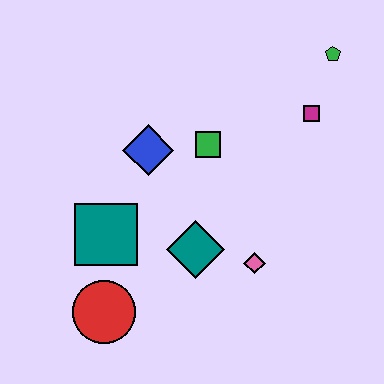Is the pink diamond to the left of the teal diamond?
No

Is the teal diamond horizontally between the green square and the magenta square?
No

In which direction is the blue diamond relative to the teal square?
The blue diamond is above the teal square.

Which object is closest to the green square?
The blue diamond is closest to the green square.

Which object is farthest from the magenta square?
The red circle is farthest from the magenta square.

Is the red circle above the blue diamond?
No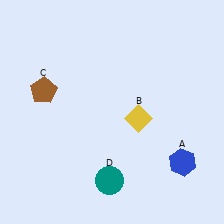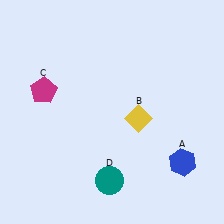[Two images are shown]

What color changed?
The pentagon (C) changed from brown in Image 1 to magenta in Image 2.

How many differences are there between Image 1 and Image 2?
There is 1 difference between the two images.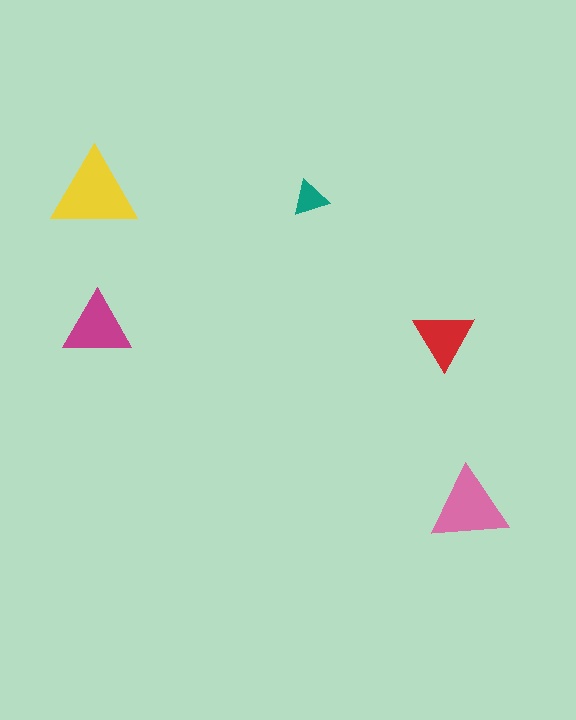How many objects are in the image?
There are 5 objects in the image.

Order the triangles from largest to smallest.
the yellow one, the pink one, the magenta one, the red one, the teal one.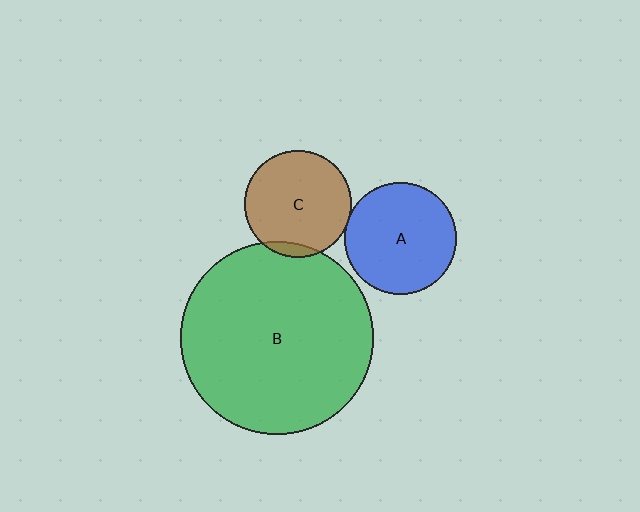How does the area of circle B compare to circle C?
Approximately 3.3 times.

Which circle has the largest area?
Circle B (green).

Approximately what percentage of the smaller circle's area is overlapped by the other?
Approximately 5%.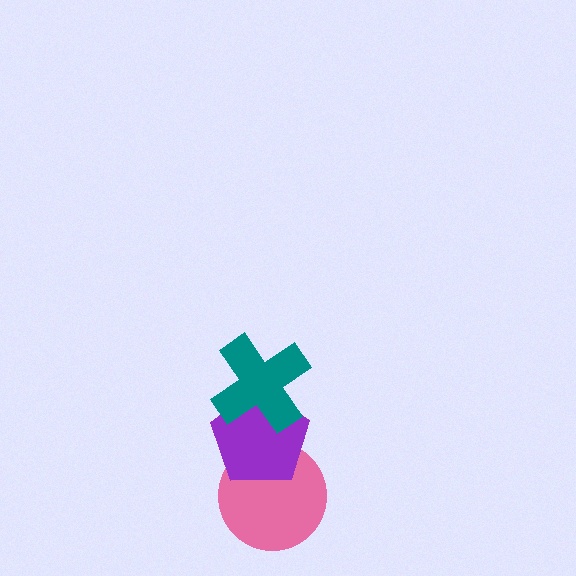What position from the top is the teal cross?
The teal cross is 1st from the top.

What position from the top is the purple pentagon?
The purple pentagon is 2nd from the top.